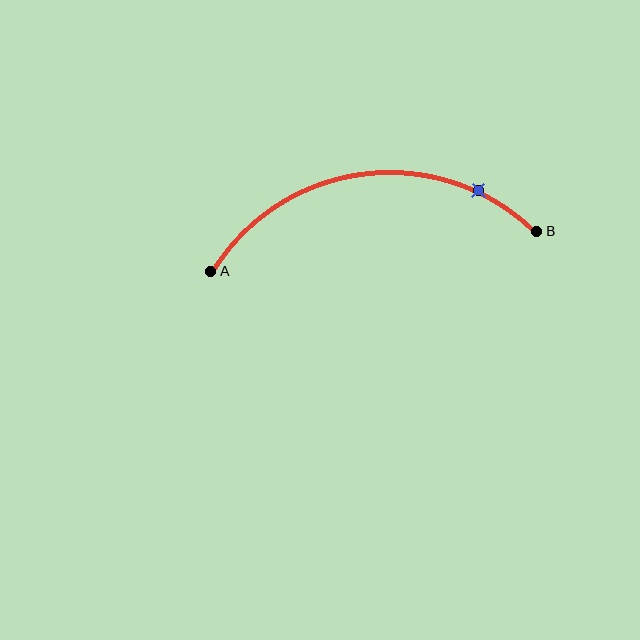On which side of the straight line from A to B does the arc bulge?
The arc bulges above the straight line connecting A and B.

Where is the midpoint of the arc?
The arc midpoint is the point on the curve farthest from the straight line joining A and B. It sits above that line.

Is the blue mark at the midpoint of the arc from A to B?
No. The blue mark lies on the arc but is closer to endpoint B. The arc midpoint would be at the point on the curve equidistant along the arc from both A and B.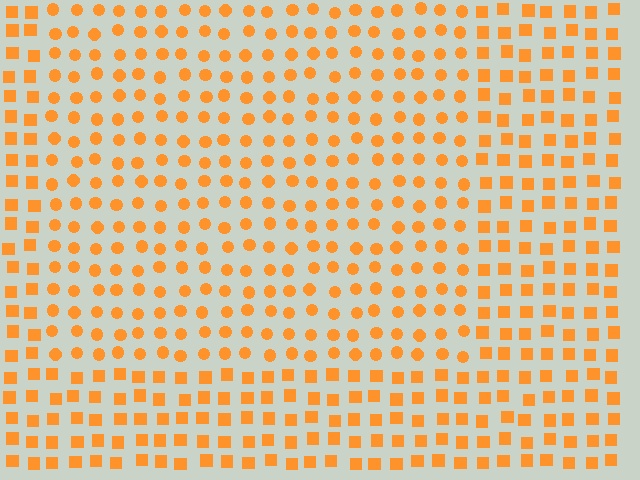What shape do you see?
I see a rectangle.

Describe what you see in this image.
The image is filled with small orange elements arranged in a uniform grid. A rectangle-shaped region contains circles, while the surrounding area contains squares. The boundary is defined purely by the change in element shape.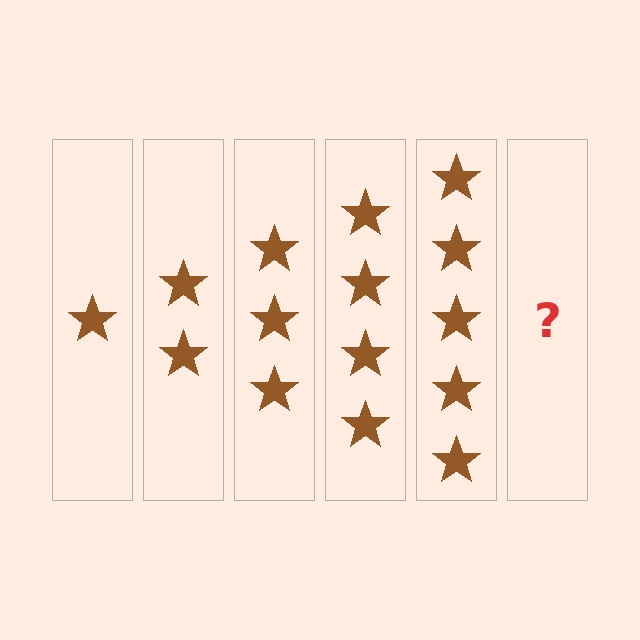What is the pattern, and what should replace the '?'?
The pattern is that each step adds one more star. The '?' should be 6 stars.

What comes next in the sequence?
The next element should be 6 stars.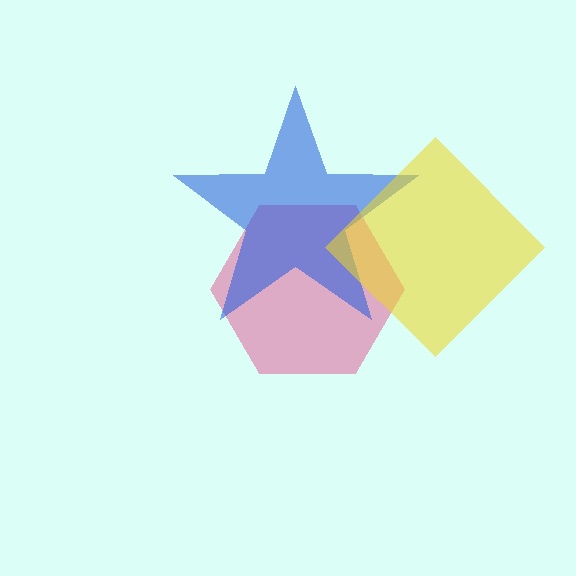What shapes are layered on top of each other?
The layered shapes are: a pink hexagon, a blue star, a yellow diamond.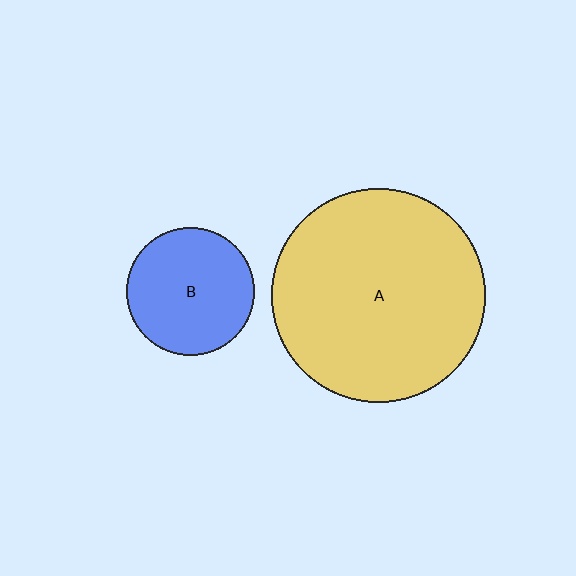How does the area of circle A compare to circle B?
Approximately 2.8 times.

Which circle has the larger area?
Circle A (yellow).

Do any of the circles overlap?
No, none of the circles overlap.